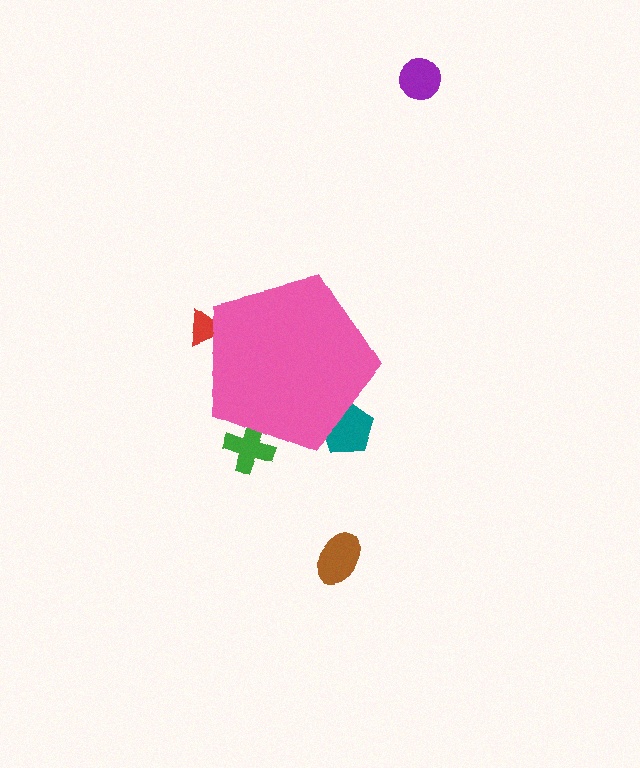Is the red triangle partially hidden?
Yes, the red triangle is partially hidden behind the pink pentagon.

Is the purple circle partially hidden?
No, the purple circle is fully visible.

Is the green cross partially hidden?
Yes, the green cross is partially hidden behind the pink pentagon.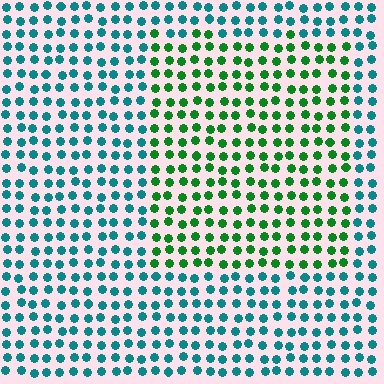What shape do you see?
I see a rectangle.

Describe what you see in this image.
The image is filled with small teal elements in a uniform arrangement. A rectangle-shaped region is visible where the elements are tinted to a slightly different hue, forming a subtle color boundary.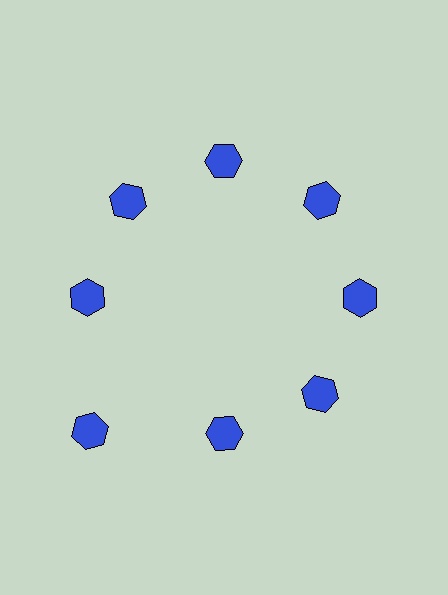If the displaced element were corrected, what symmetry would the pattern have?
It would have 8-fold rotational symmetry — the pattern would map onto itself every 45 degrees.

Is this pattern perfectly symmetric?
No. The 8 blue hexagons are arranged in a ring, but one element near the 8 o'clock position is pushed outward from the center, breaking the 8-fold rotational symmetry.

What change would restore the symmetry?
The symmetry would be restored by moving it inward, back onto the ring so that all 8 hexagons sit at equal angles and equal distance from the center.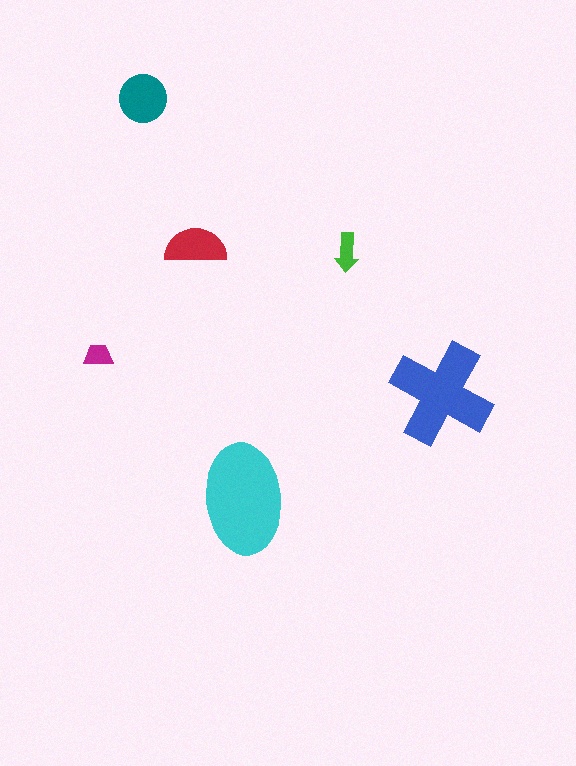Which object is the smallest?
The magenta trapezoid.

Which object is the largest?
The cyan ellipse.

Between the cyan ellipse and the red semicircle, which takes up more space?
The cyan ellipse.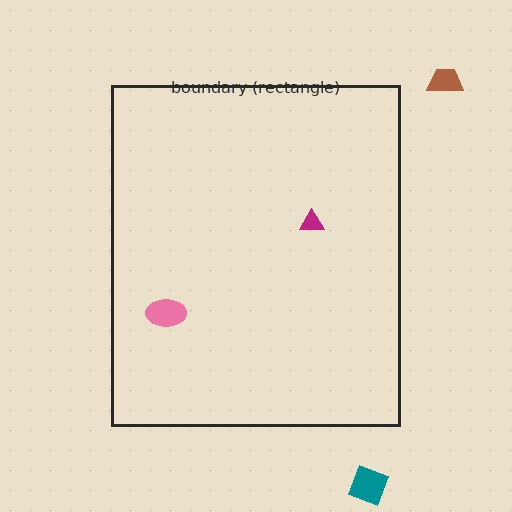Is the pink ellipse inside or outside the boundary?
Inside.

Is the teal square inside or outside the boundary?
Outside.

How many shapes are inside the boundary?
2 inside, 2 outside.